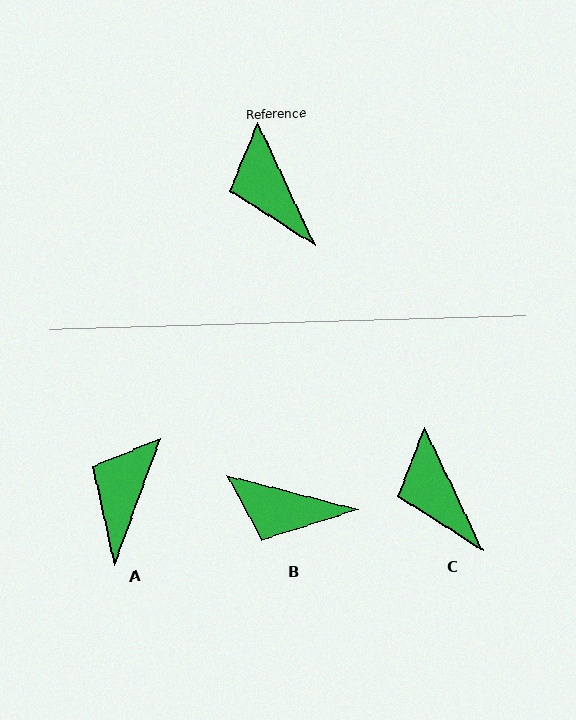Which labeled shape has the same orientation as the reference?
C.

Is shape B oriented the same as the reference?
No, it is off by about 50 degrees.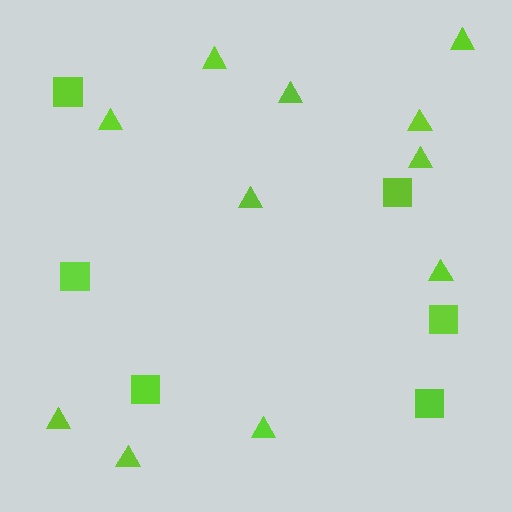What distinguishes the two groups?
There are 2 groups: one group of triangles (11) and one group of squares (6).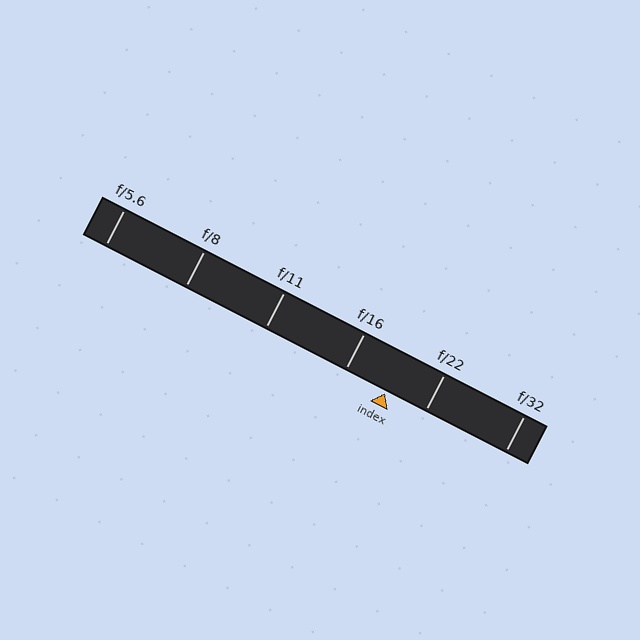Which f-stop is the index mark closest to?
The index mark is closest to f/22.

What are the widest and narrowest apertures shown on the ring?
The widest aperture shown is f/5.6 and the narrowest is f/32.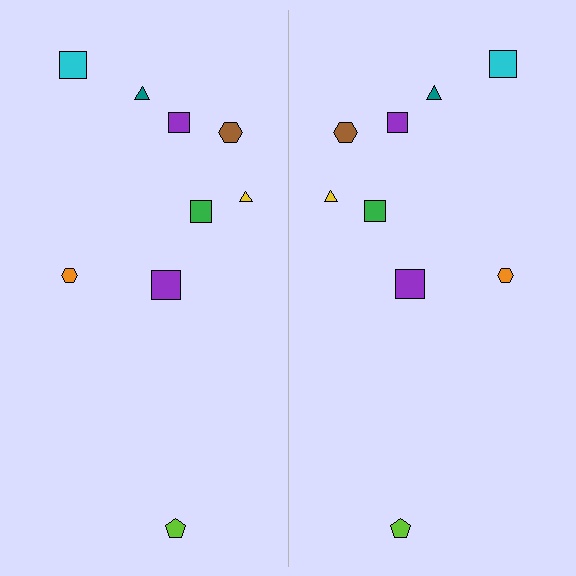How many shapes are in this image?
There are 18 shapes in this image.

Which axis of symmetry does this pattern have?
The pattern has a vertical axis of symmetry running through the center of the image.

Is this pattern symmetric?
Yes, this pattern has bilateral (reflection) symmetry.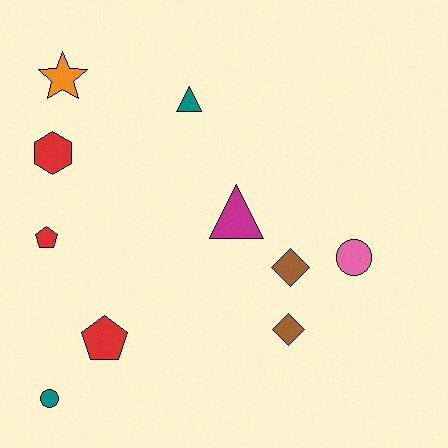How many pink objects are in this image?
There is 1 pink object.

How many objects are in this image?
There are 10 objects.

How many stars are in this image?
There is 1 star.